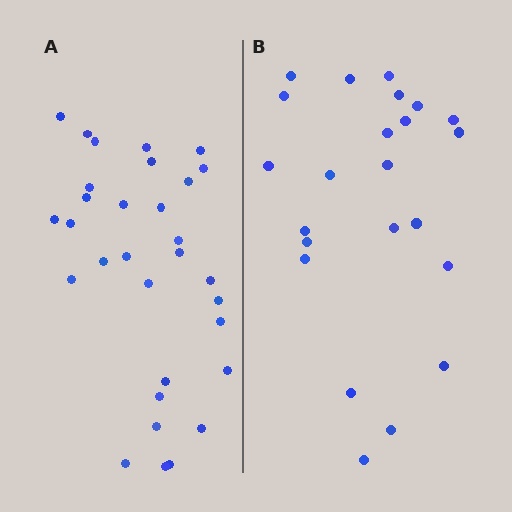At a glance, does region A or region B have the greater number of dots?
Region A (the left region) has more dots.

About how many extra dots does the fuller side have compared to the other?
Region A has roughly 8 or so more dots than region B.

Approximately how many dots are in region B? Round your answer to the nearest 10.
About 20 dots. (The exact count is 23, which rounds to 20.)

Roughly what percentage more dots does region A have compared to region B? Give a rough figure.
About 35% more.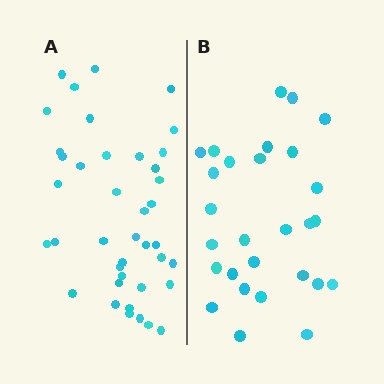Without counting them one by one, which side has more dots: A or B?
Region A (the left region) has more dots.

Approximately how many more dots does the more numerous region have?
Region A has roughly 12 or so more dots than region B.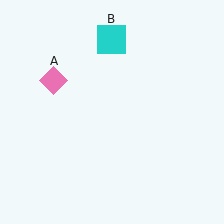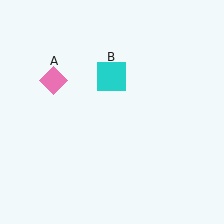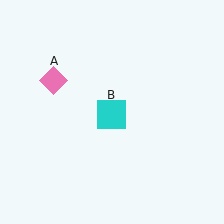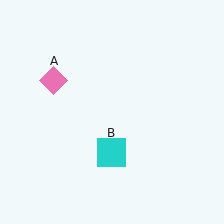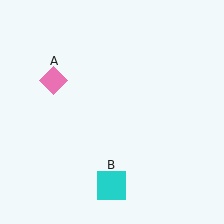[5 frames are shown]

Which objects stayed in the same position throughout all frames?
Pink diamond (object A) remained stationary.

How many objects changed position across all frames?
1 object changed position: cyan square (object B).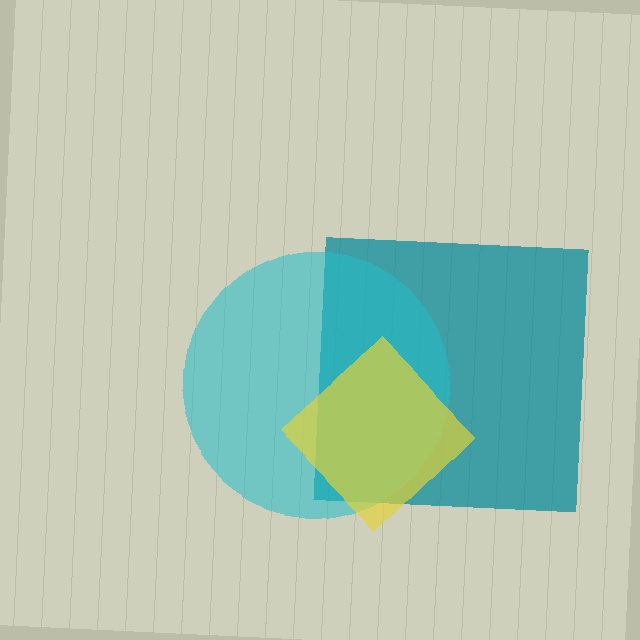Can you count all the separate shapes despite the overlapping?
Yes, there are 3 separate shapes.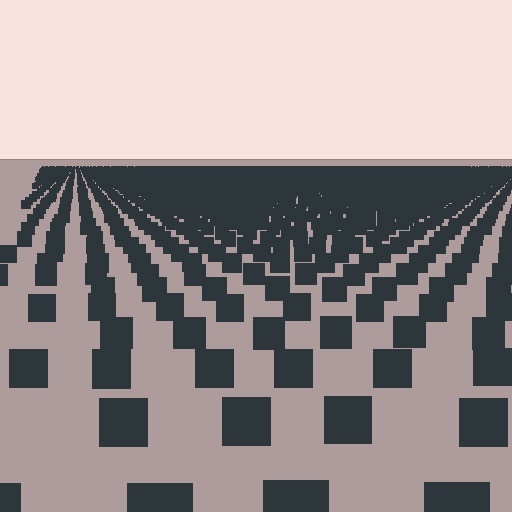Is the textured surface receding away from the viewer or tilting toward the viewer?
The surface is receding away from the viewer. Texture elements get smaller and denser toward the top.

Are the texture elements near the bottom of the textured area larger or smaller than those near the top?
Larger. Near the bottom, elements are closer to the viewer and appear at a bigger on-screen size.